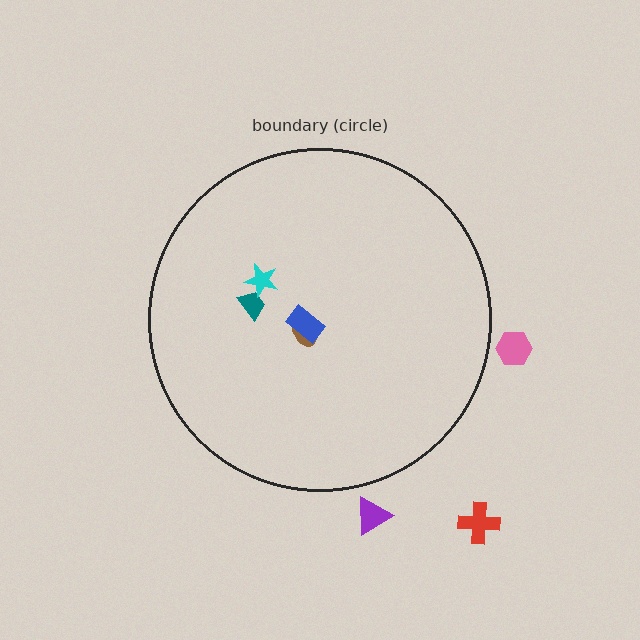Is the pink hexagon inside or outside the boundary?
Outside.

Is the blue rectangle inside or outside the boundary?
Inside.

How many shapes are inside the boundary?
4 inside, 3 outside.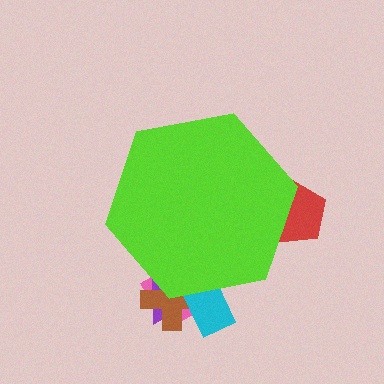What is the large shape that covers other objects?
A lime hexagon.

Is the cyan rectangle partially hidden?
Yes, the cyan rectangle is partially hidden behind the lime hexagon.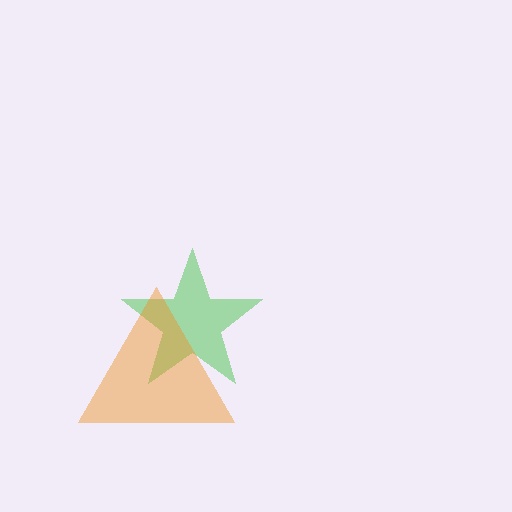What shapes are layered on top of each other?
The layered shapes are: a green star, an orange triangle.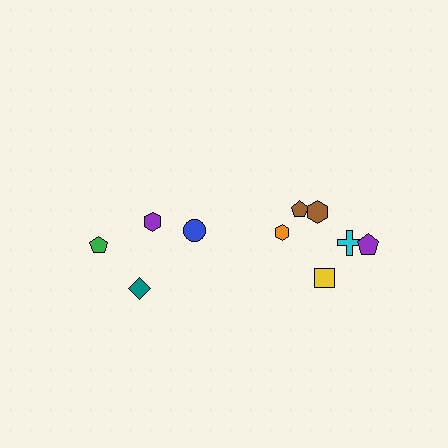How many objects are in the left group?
There are 4 objects.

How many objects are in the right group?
There are 6 objects.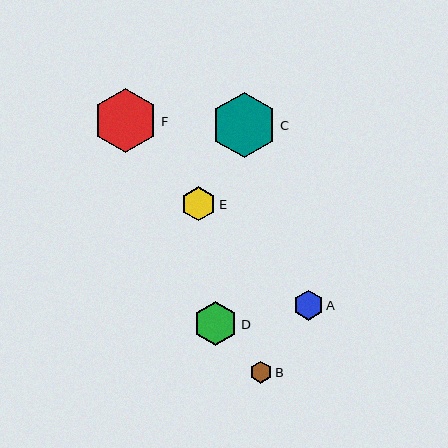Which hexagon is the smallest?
Hexagon B is the smallest with a size of approximately 22 pixels.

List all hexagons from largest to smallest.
From largest to smallest: C, F, D, E, A, B.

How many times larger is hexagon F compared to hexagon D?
Hexagon F is approximately 1.4 times the size of hexagon D.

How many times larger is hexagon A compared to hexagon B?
Hexagon A is approximately 1.3 times the size of hexagon B.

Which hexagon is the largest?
Hexagon C is the largest with a size of approximately 65 pixels.